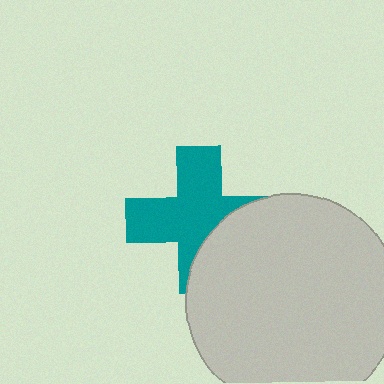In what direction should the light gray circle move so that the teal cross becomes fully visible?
The light gray circle should move toward the lower-right. That is the shortest direction to clear the overlap and leave the teal cross fully visible.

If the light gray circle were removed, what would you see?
You would see the complete teal cross.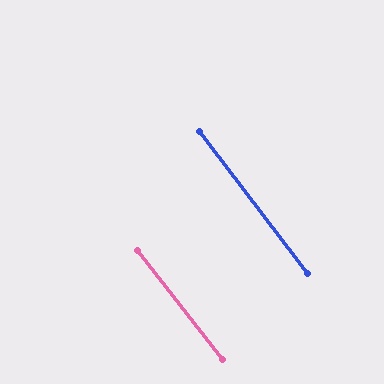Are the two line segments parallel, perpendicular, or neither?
Parallel — their directions differ by only 0.5°.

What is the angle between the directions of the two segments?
Approximately 0 degrees.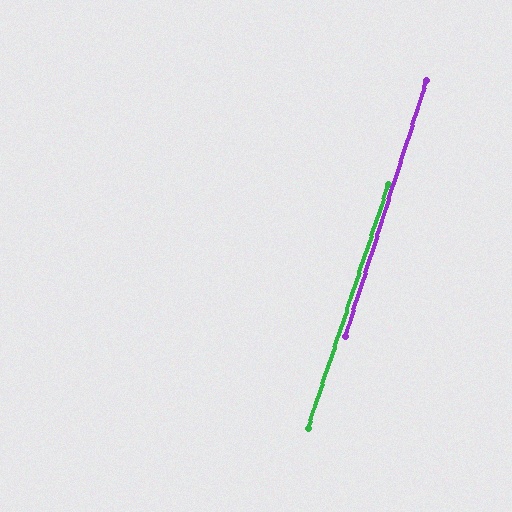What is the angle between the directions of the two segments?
Approximately 1 degree.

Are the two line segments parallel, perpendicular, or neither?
Parallel — their directions differ by only 0.6°.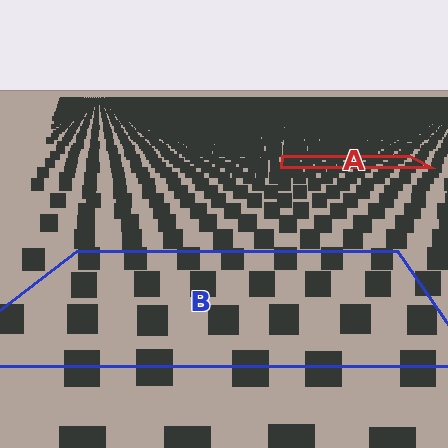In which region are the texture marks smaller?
The texture marks are smaller in region A, because it is farther away.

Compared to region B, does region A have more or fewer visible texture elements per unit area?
Region A has more texture elements per unit area — they are packed more densely because it is farther away.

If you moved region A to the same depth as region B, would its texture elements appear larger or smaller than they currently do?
They would appear larger. At a closer depth, the same texture elements are projected at a bigger on-screen size.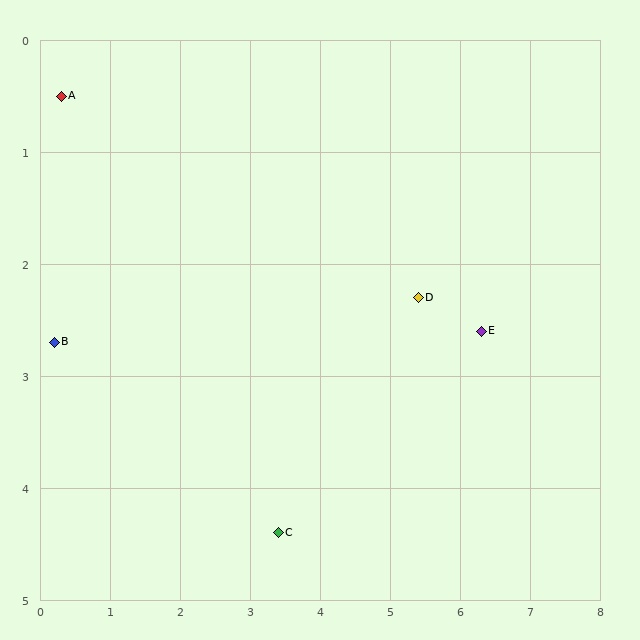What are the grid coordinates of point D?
Point D is at approximately (5.4, 2.3).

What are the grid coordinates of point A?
Point A is at approximately (0.3, 0.5).